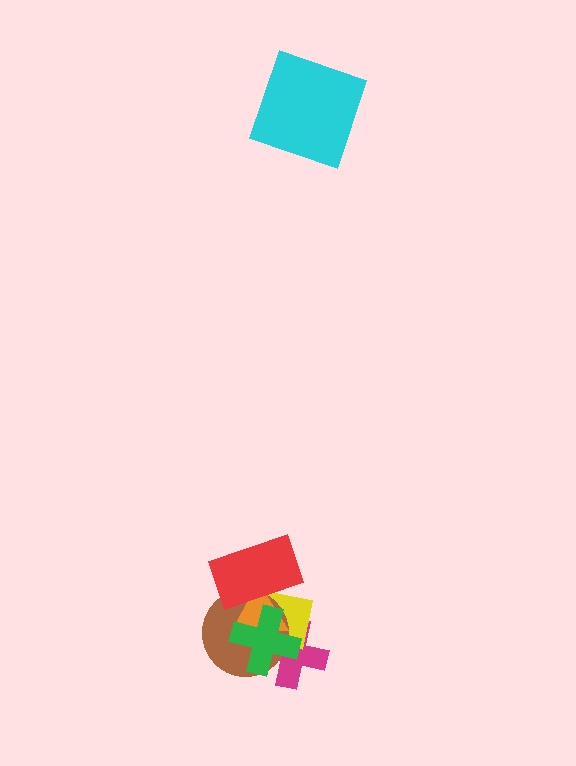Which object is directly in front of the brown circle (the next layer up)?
The orange triangle is directly in front of the brown circle.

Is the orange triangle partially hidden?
Yes, it is partially covered by another shape.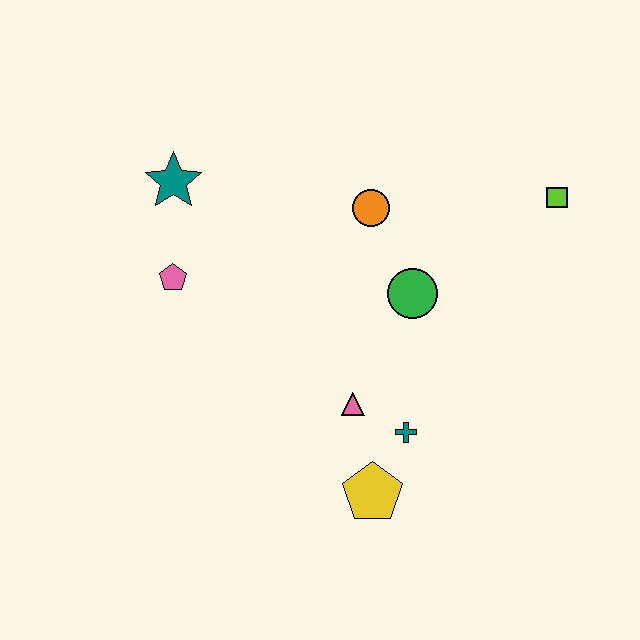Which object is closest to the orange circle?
The green circle is closest to the orange circle.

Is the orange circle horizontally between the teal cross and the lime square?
No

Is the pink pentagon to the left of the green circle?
Yes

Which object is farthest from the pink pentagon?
The lime square is farthest from the pink pentagon.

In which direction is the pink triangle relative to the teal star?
The pink triangle is below the teal star.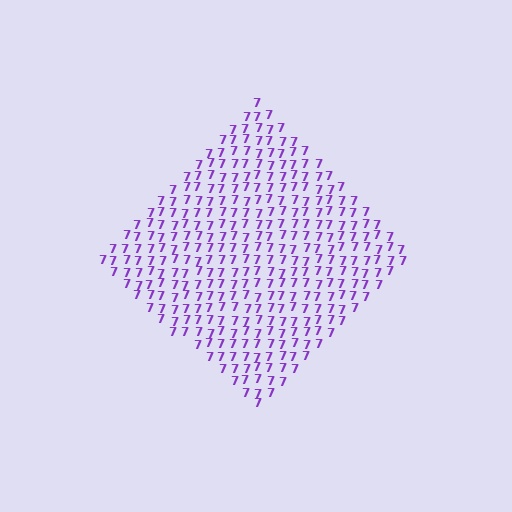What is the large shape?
The large shape is a diamond.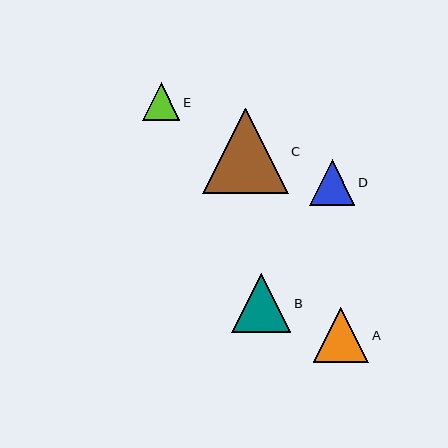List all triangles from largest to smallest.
From largest to smallest: C, B, A, D, E.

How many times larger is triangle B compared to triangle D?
Triangle B is approximately 1.3 times the size of triangle D.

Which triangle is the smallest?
Triangle E is the smallest with a size of approximately 37 pixels.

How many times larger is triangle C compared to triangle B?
Triangle C is approximately 1.4 times the size of triangle B.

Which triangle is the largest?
Triangle C is the largest with a size of approximately 85 pixels.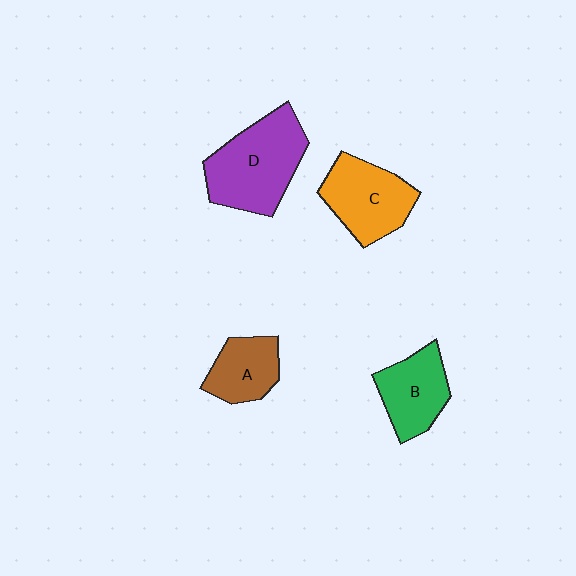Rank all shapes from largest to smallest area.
From largest to smallest: D (purple), C (orange), B (green), A (brown).